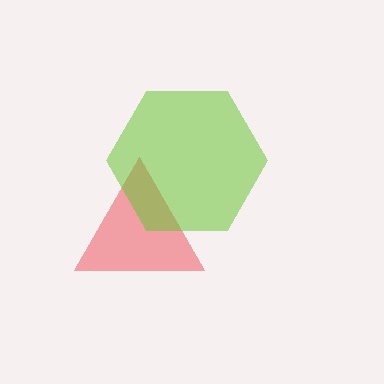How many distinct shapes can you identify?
There are 2 distinct shapes: a red triangle, a lime hexagon.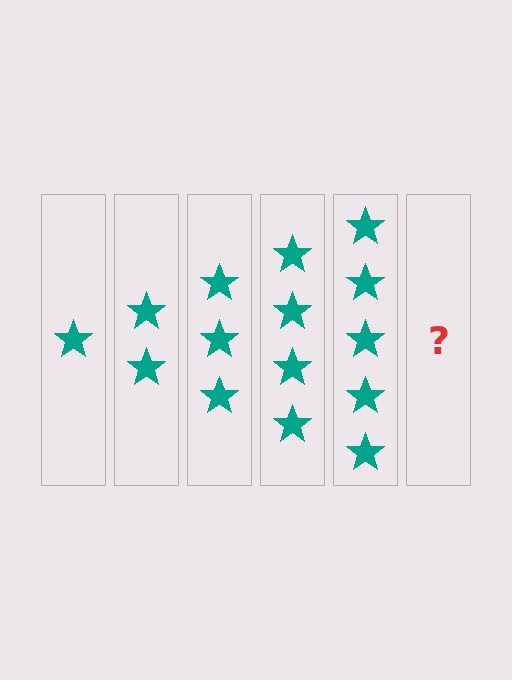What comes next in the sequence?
The next element should be 6 stars.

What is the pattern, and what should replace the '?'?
The pattern is that each step adds one more star. The '?' should be 6 stars.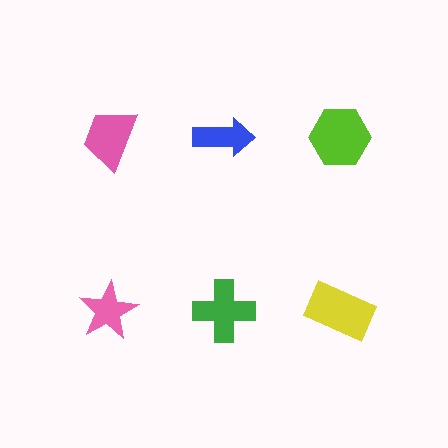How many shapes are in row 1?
3 shapes.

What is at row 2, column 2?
A green cross.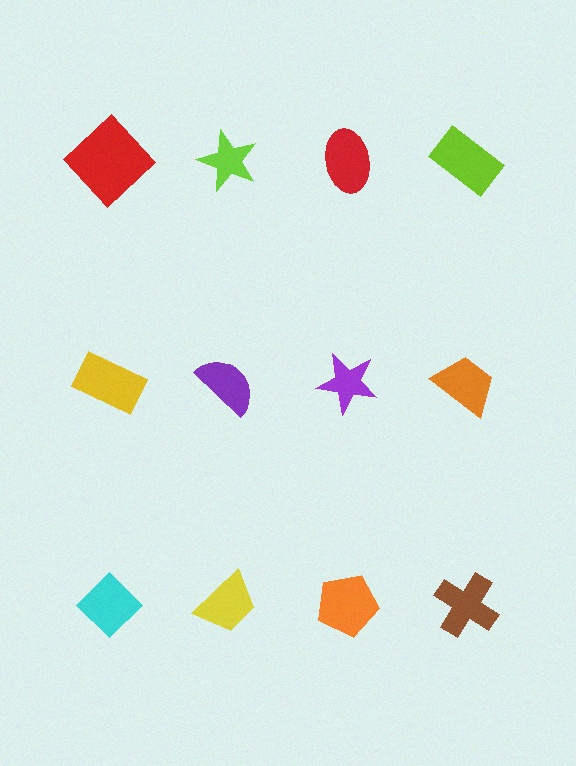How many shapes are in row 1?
4 shapes.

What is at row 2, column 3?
A purple star.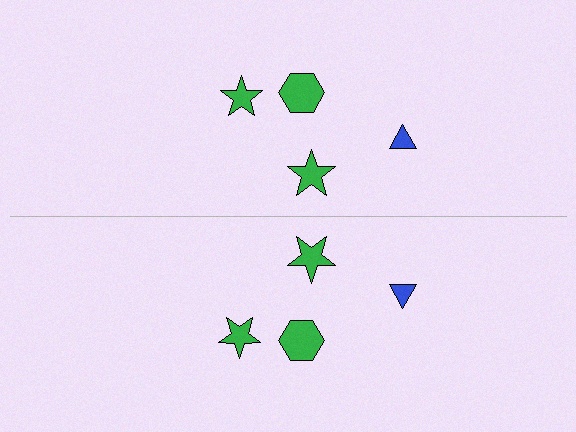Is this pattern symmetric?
Yes, this pattern has bilateral (reflection) symmetry.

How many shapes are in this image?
There are 8 shapes in this image.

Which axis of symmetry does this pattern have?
The pattern has a horizontal axis of symmetry running through the center of the image.